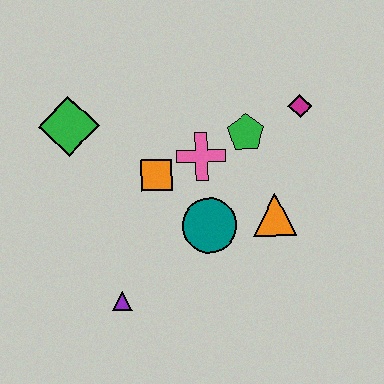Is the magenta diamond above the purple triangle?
Yes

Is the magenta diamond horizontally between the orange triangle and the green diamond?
No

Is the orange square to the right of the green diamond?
Yes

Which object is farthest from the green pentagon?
The purple triangle is farthest from the green pentagon.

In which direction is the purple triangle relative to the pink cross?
The purple triangle is below the pink cross.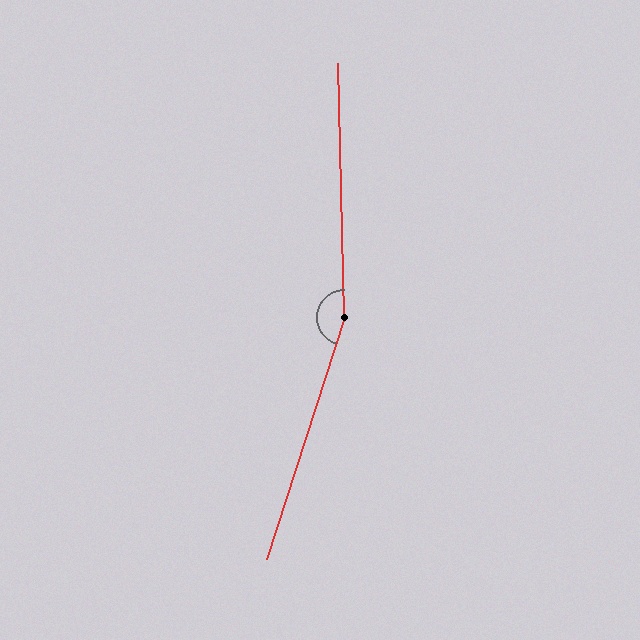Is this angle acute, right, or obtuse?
It is obtuse.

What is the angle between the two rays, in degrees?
Approximately 161 degrees.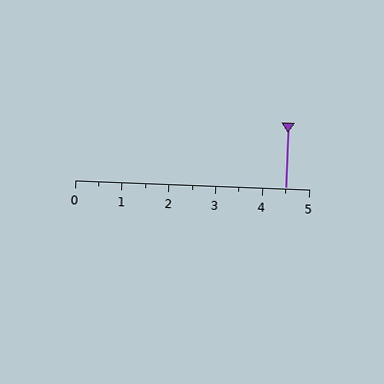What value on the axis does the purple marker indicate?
The marker indicates approximately 4.5.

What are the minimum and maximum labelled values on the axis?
The axis runs from 0 to 5.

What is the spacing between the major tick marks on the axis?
The major ticks are spaced 1 apart.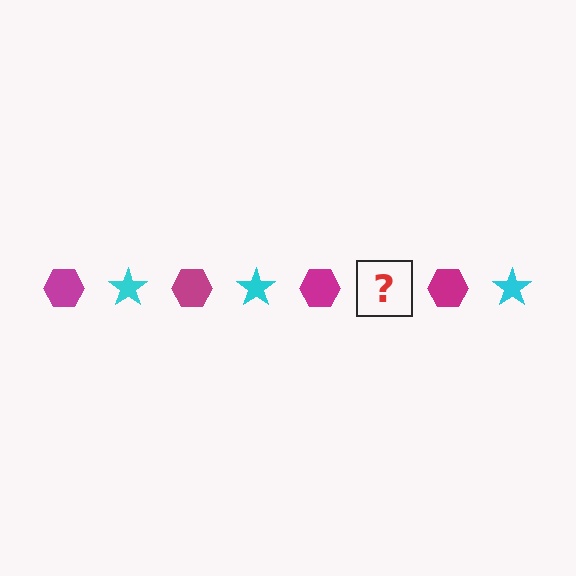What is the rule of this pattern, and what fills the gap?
The rule is that the pattern alternates between magenta hexagon and cyan star. The gap should be filled with a cyan star.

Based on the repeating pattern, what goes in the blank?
The blank should be a cyan star.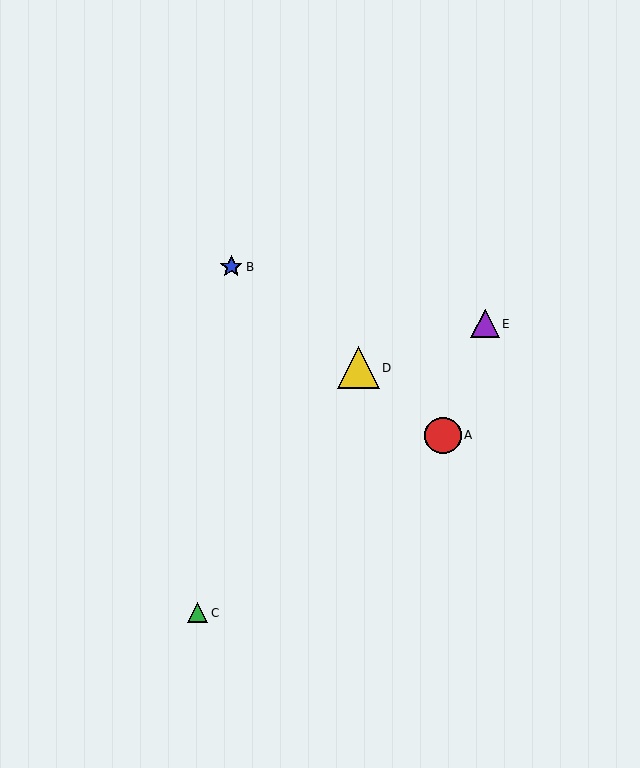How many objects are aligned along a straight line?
3 objects (A, B, D) are aligned along a straight line.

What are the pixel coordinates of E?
Object E is at (485, 324).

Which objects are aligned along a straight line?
Objects A, B, D are aligned along a straight line.